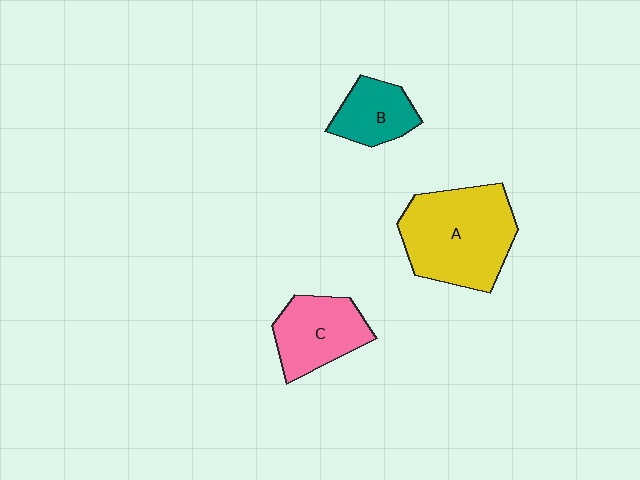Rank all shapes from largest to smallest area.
From largest to smallest: A (yellow), C (pink), B (teal).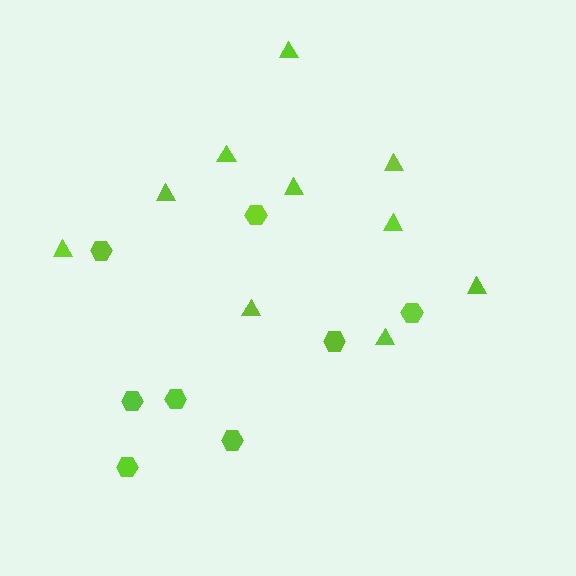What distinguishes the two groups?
There are 2 groups: one group of triangles (10) and one group of hexagons (8).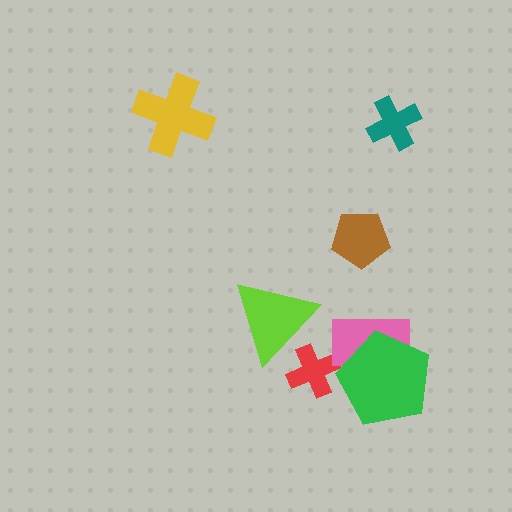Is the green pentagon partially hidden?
No, no other shape covers it.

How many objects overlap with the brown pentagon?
0 objects overlap with the brown pentagon.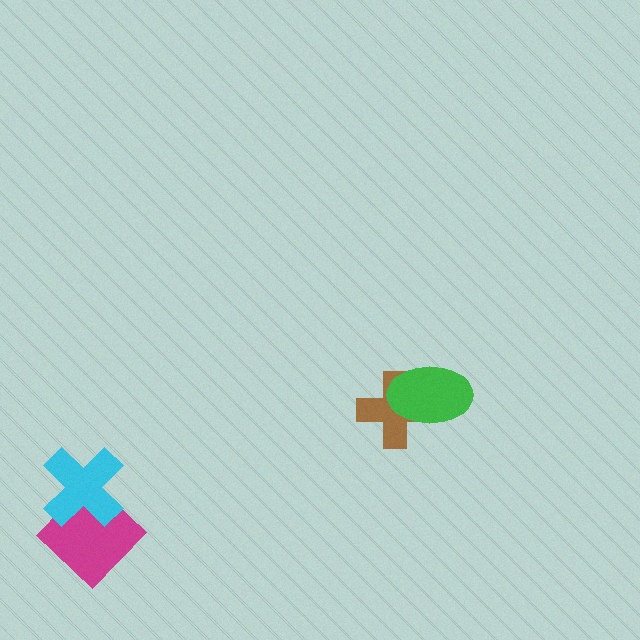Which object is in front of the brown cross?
The green ellipse is in front of the brown cross.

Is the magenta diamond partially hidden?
Yes, it is partially covered by another shape.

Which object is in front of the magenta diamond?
The cyan cross is in front of the magenta diamond.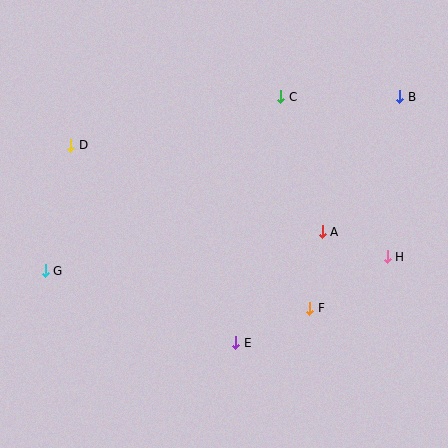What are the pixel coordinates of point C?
Point C is at (281, 97).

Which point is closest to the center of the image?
Point A at (322, 232) is closest to the center.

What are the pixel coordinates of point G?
Point G is at (45, 271).